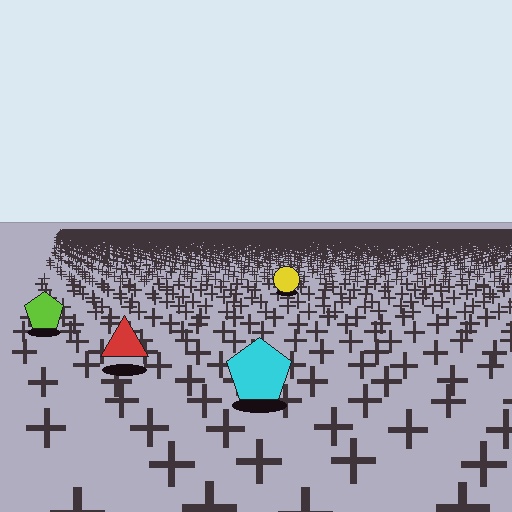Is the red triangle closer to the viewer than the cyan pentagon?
No. The cyan pentagon is closer — you can tell from the texture gradient: the ground texture is coarser near it.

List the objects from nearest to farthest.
From nearest to farthest: the cyan pentagon, the red triangle, the lime pentagon, the yellow circle.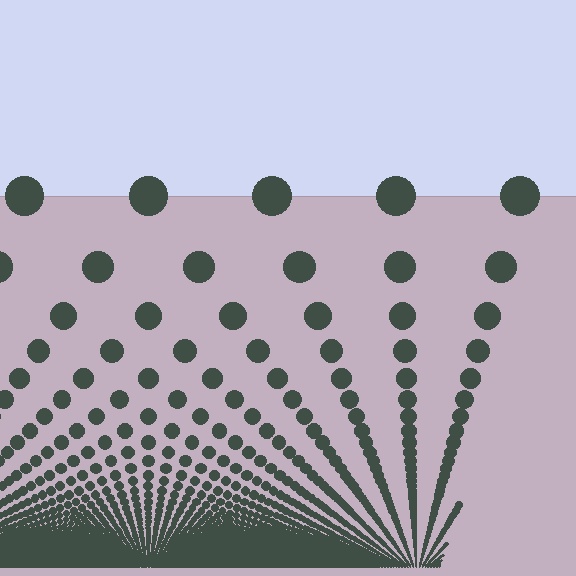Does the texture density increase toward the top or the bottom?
Density increases toward the bottom.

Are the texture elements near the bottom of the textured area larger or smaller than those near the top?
Smaller. The gradient is inverted — elements near the bottom are smaller and denser.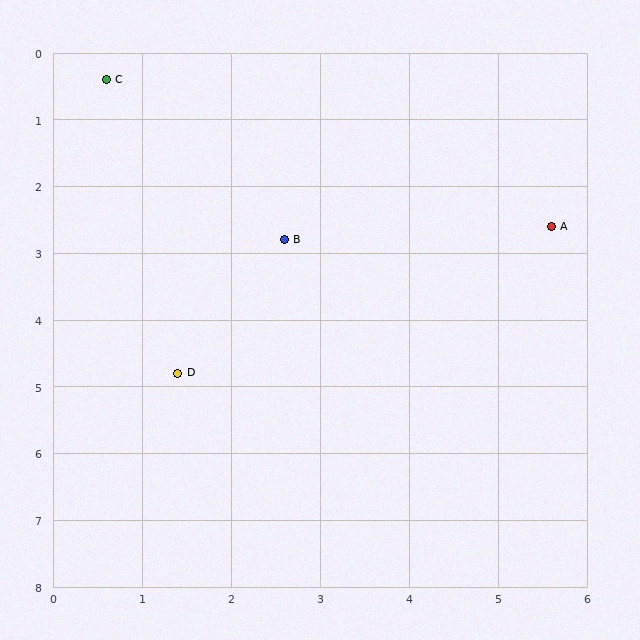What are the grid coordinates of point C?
Point C is at approximately (0.6, 0.4).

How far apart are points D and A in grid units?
Points D and A are about 4.7 grid units apart.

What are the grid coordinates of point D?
Point D is at approximately (1.4, 4.8).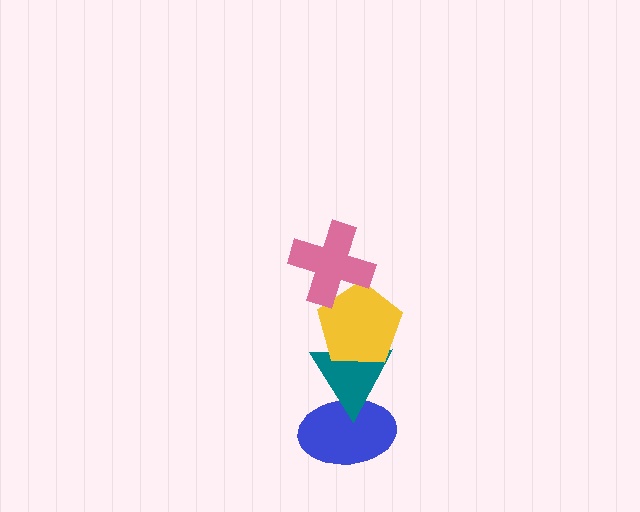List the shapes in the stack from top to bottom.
From top to bottom: the pink cross, the yellow pentagon, the teal triangle, the blue ellipse.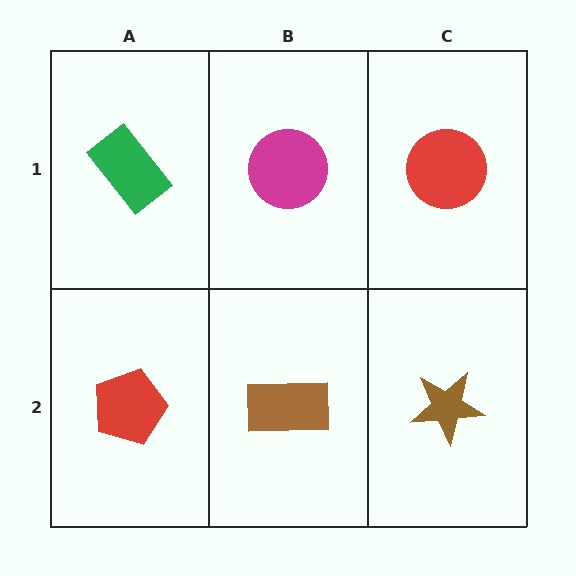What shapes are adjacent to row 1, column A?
A red pentagon (row 2, column A), a magenta circle (row 1, column B).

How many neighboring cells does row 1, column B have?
3.